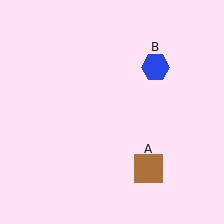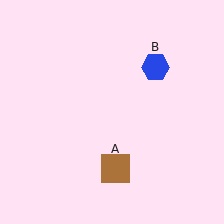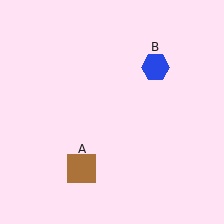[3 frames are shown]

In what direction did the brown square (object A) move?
The brown square (object A) moved left.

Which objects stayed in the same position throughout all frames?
Blue hexagon (object B) remained stationary.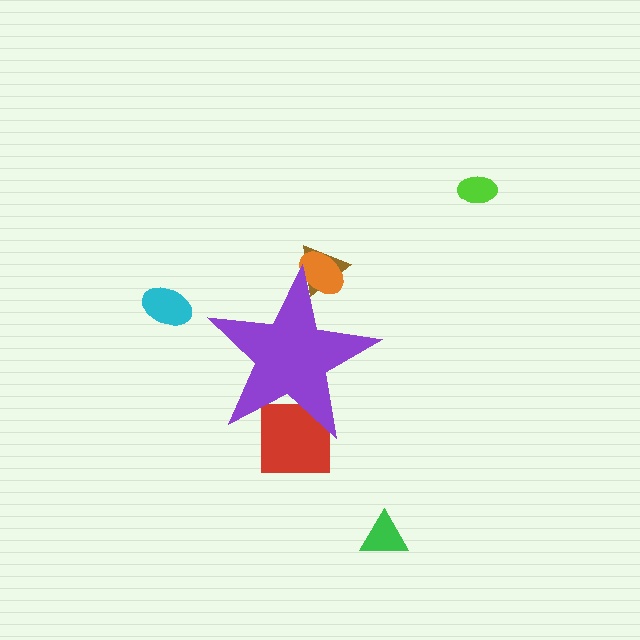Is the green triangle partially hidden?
No, the green triangle is fully visible.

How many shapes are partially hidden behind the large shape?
3 shapes are partially hidden.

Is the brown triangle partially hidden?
Yes, the brown triangle is partially hidden behind the purple star.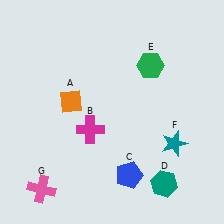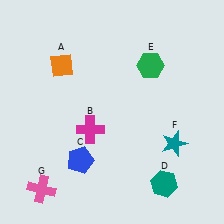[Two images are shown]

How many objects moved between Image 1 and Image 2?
2 objects moved between the two images.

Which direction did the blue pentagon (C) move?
The blue pentagon (C) moved left.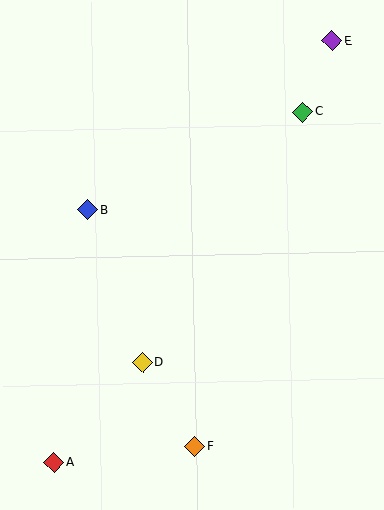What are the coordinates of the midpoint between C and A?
The midpoint between C and A is at (178, 287).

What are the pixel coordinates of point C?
Point C is at (303, 112).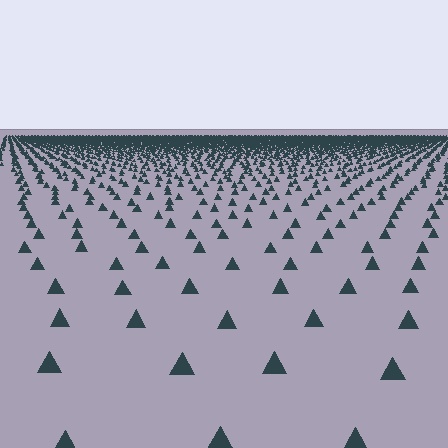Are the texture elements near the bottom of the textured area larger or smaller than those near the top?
Larger. Near the bottom, elements are closer to the viewer and appear at a bigger on-screen size.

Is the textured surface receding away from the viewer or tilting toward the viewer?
The surface is receding away from the viewer. Texture elements get smaller and denser toward the top.